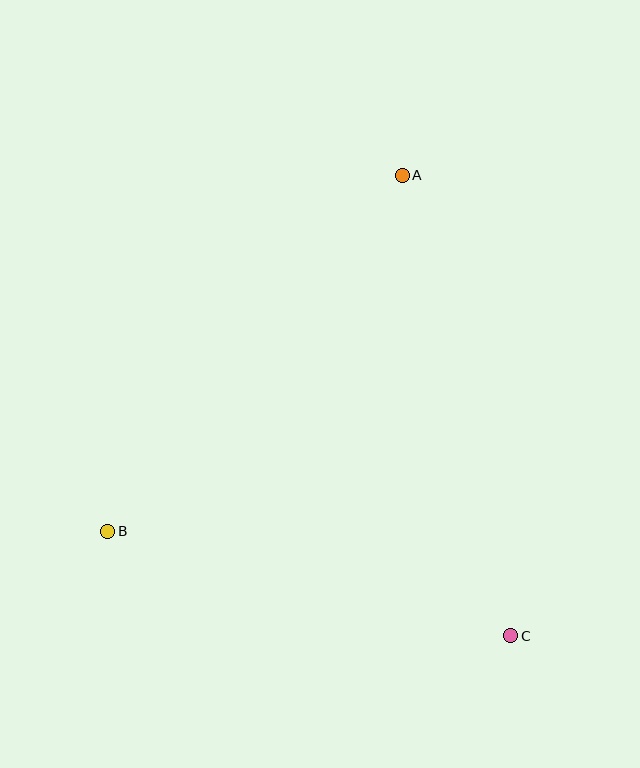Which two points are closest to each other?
Points B and C are closest to each other.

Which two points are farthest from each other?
Points A and C are farthest from each other.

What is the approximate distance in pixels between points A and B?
The distance between A and B is approximately 462 pixels.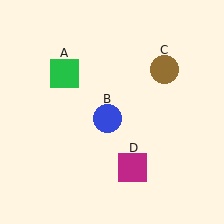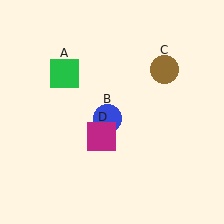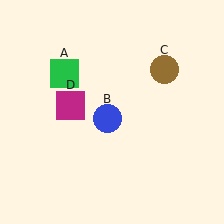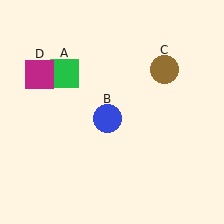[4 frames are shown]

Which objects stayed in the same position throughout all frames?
Green square (object A) and blue circle (object B) and brown circle (object C) remained stationary.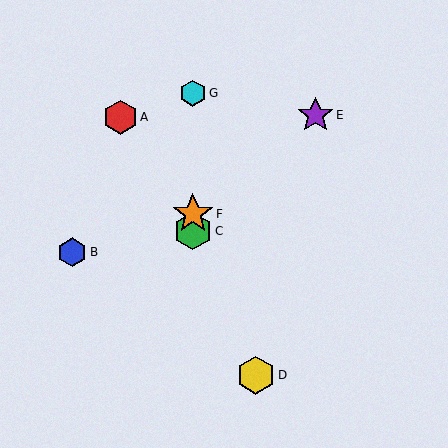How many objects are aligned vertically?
3 objects (C, F, G) are aligned vertically.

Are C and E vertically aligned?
No, C is at x≈193 and E is at x≈315.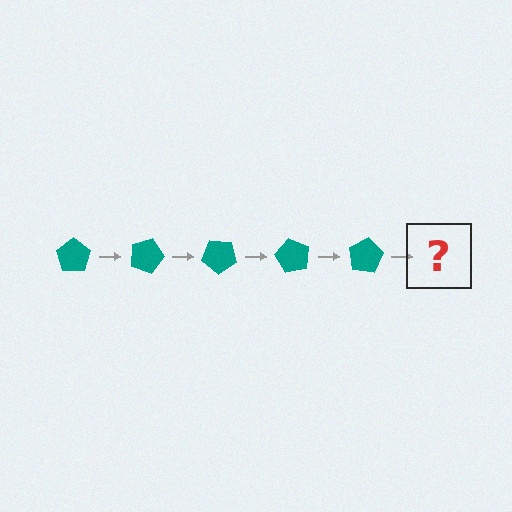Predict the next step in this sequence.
The next step is a teal pentagon rotated 100 degrees.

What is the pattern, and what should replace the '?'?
The pattern is that the pentagon rotates 20 degrees each step. The '?' should be a teal pentagon rotated 100 degrees.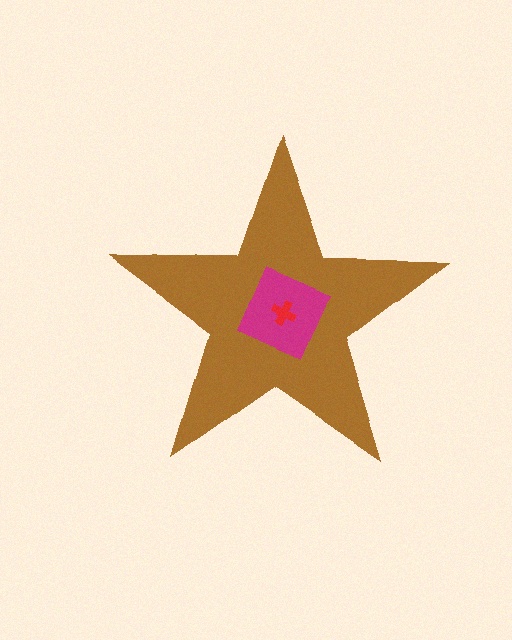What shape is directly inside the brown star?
The magenta diamond.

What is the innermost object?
The red cross.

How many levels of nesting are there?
3.